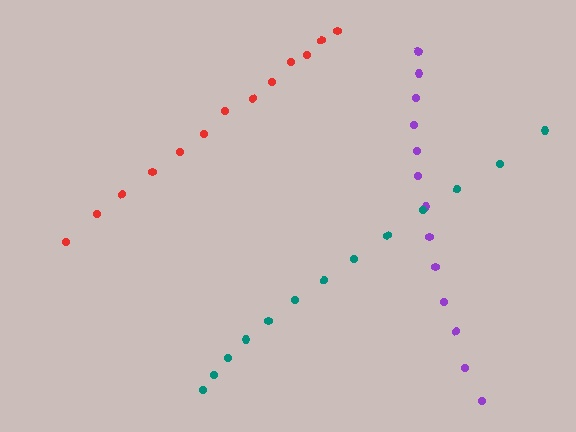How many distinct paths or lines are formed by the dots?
There are 3 distinct paths.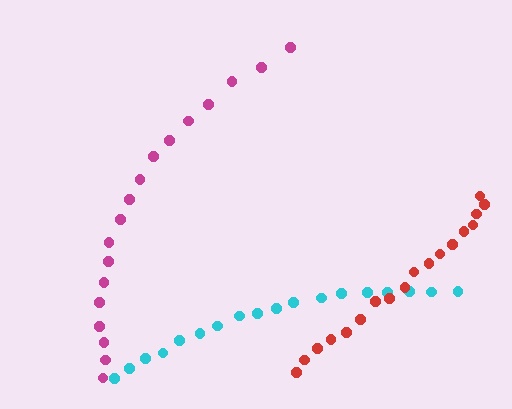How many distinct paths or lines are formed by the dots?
There are 3 distinct paths.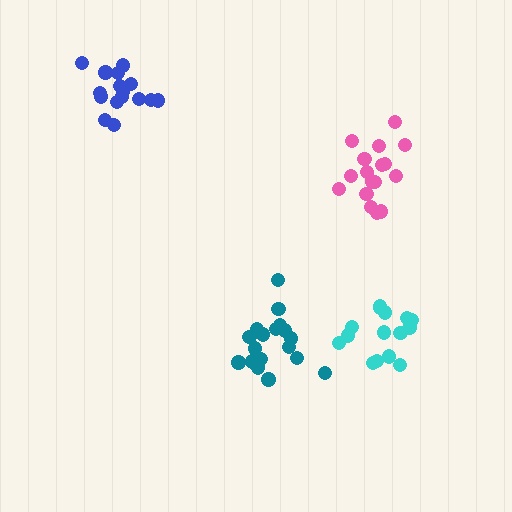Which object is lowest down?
The teal cluster is bottommost.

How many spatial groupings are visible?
There are 4 spatial groupings.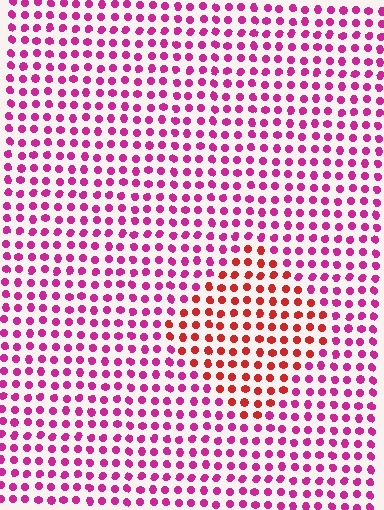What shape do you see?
I see a diamond.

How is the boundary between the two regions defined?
The boundary is defined purely by a slight shift in hue (about 40 degrees). Spacing, size, and orientation are identical on both sides.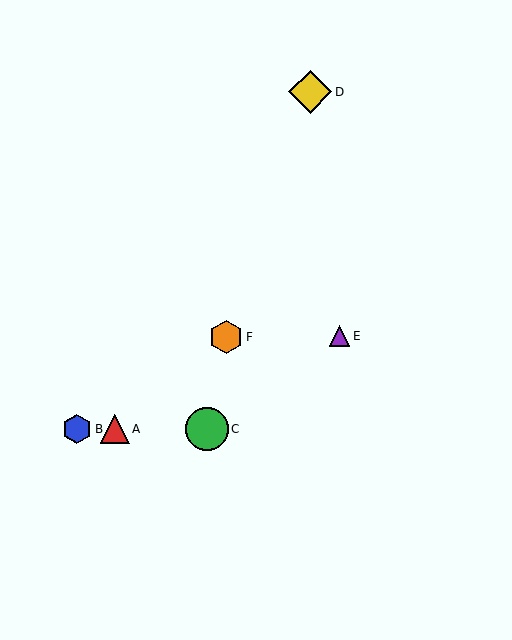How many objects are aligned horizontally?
3 objects (A, B, C) are aligned horizontally.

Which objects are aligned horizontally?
Objects A, B, C are aligned horizontally.